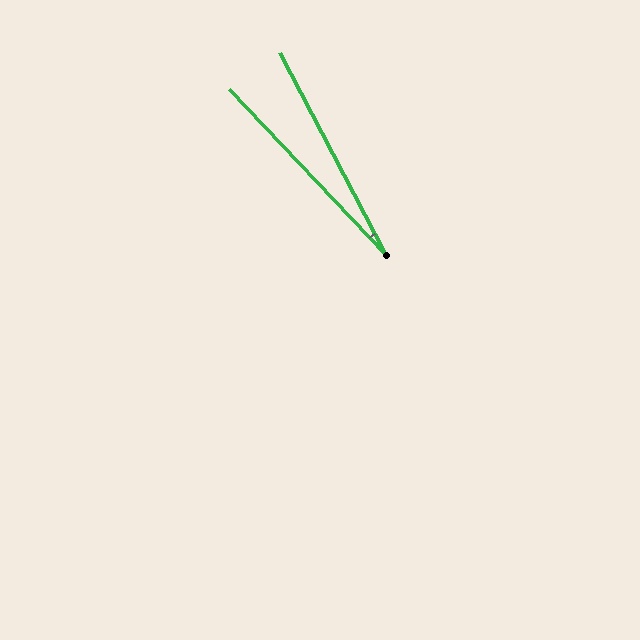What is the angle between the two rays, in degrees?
Approximately 16 degrees.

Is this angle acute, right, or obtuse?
It is acute.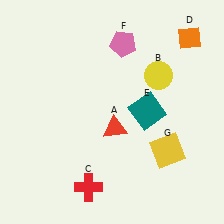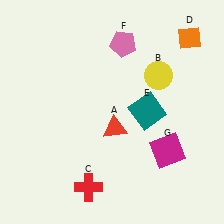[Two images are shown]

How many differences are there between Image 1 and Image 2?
There is 1 difference between the two images.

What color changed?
The square (G) changed from yellow in Image 1 to magenta in Image 2.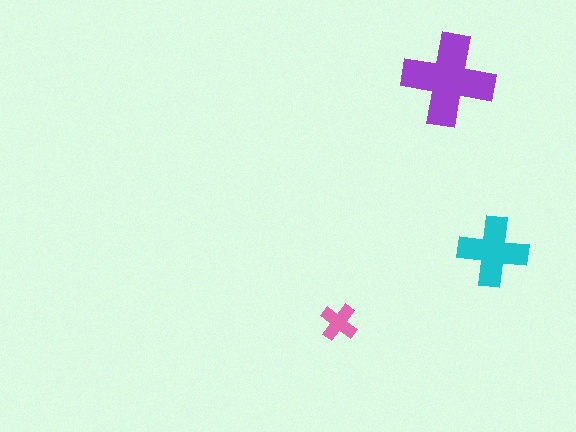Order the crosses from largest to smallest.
the purple one, the cyan one, the pink one.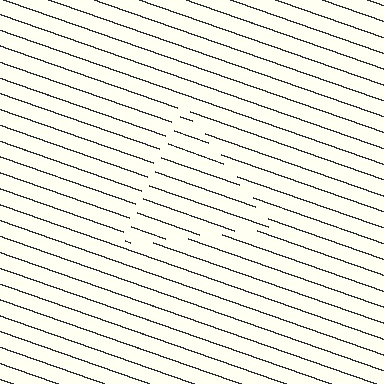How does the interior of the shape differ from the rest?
The interior of the shape contains the same grating, shifted by half a period — the contour is defined by the phase discontinuity where line-ends from the inner and outer gratings abut.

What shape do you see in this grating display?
An illusory triangle. The interior of the shape contains the same grating, shifted by half a period — the contour is defined by the phase discontinuity where line-ends from the inner and outer gratings abut.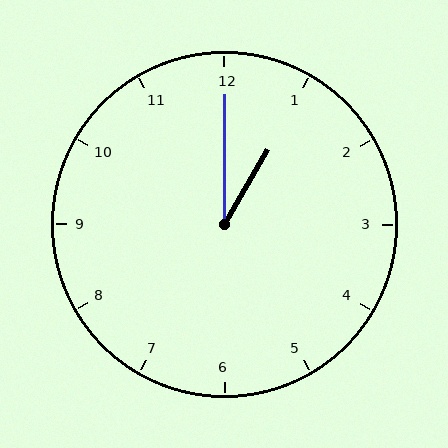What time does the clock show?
1:00.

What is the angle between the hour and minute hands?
Approximately 30 degrees.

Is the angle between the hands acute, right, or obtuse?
It is acute.